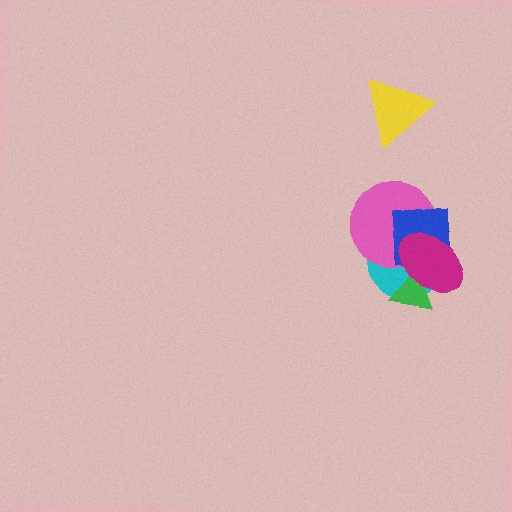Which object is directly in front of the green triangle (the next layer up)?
The blue square is directly in front of the green triangle.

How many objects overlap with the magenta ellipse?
4 objects overlap with the magenta ellipse.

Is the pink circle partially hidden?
Yes, it is partially covered by another shape.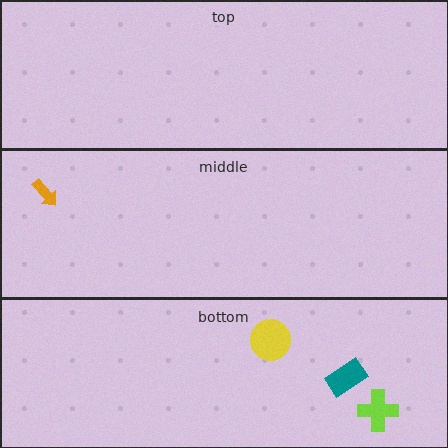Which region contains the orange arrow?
The middle region.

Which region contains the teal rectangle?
The bottom region.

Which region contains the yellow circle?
The bottom region.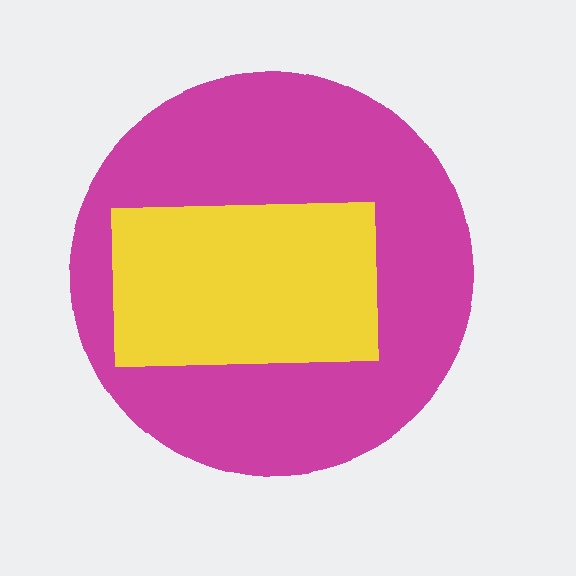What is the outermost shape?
The magenta circle.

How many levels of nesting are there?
2.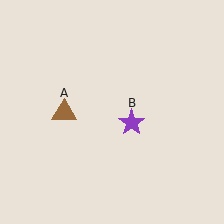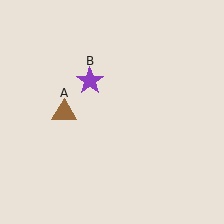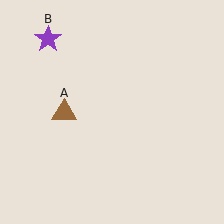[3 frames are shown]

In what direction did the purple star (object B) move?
The purple star (object B) moved up and to the left.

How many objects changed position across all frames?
1 object changed position: purple star (object B).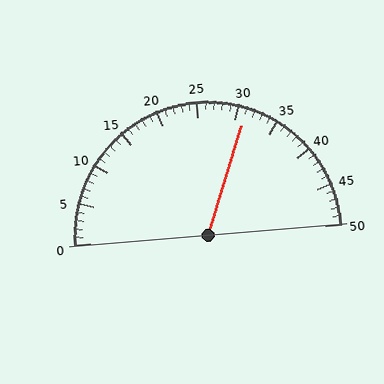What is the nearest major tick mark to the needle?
The nearest major tick mark is 30.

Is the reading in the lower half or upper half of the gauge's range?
The reading is in the upper half of the range (0 to 50).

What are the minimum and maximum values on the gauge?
The gauge ranges from 0 to 50.